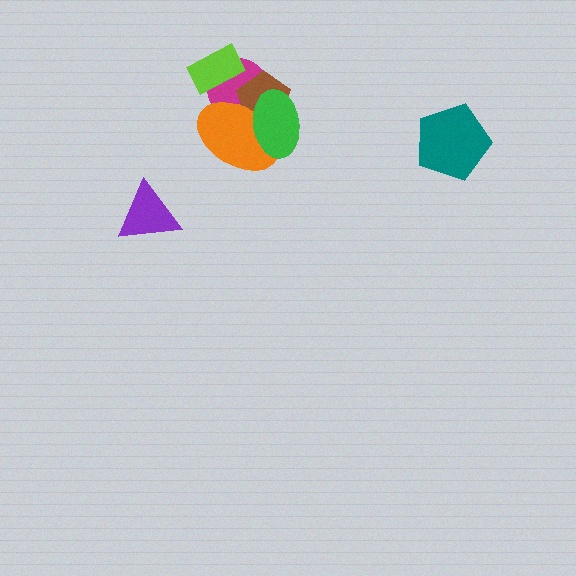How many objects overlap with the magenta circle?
4 objects overlap with the magenta circle.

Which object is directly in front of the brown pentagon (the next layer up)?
The orange ellipse is directly in front of the brown pentagon.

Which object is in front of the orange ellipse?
The green ellipse is in front of the orange ellipse.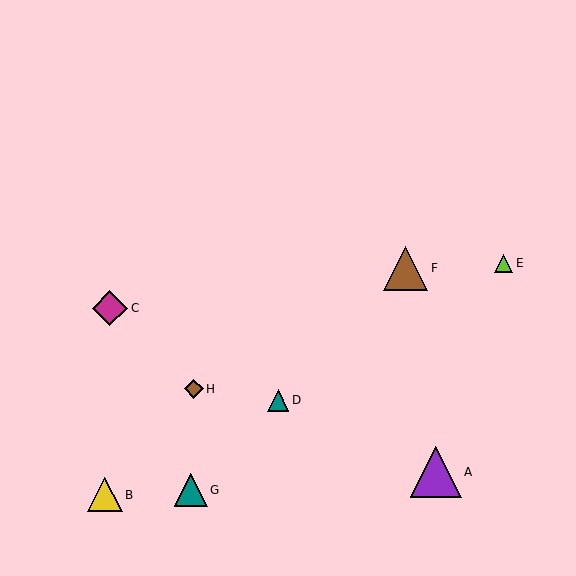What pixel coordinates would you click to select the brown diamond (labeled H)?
Click at (194, 389) to select the brown diamond H.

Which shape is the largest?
The purple triangle (labeled A) is the largest.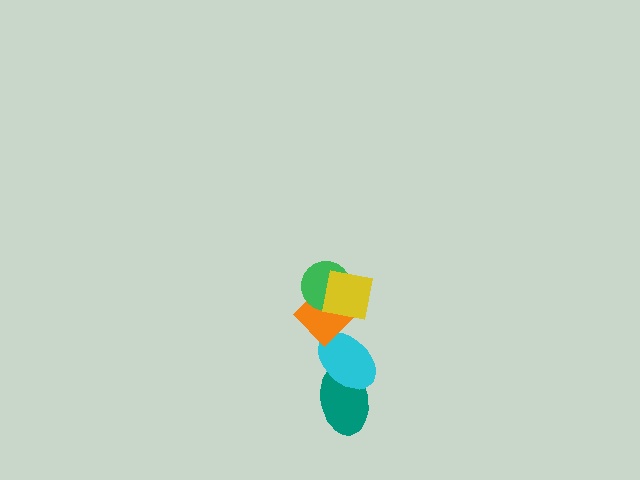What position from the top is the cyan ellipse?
The cyan ellipse is 4th from the top.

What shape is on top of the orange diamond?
The green circle is on top of the orange diamond.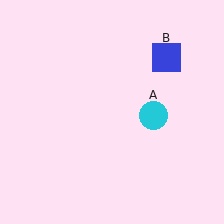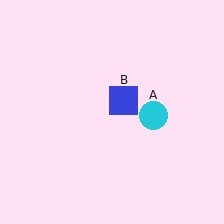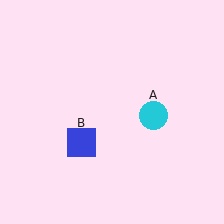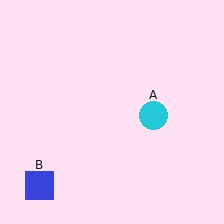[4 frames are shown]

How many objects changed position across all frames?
1 object changed position: blue square (object B).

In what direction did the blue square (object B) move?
The blue square (object B) moved down and to the left.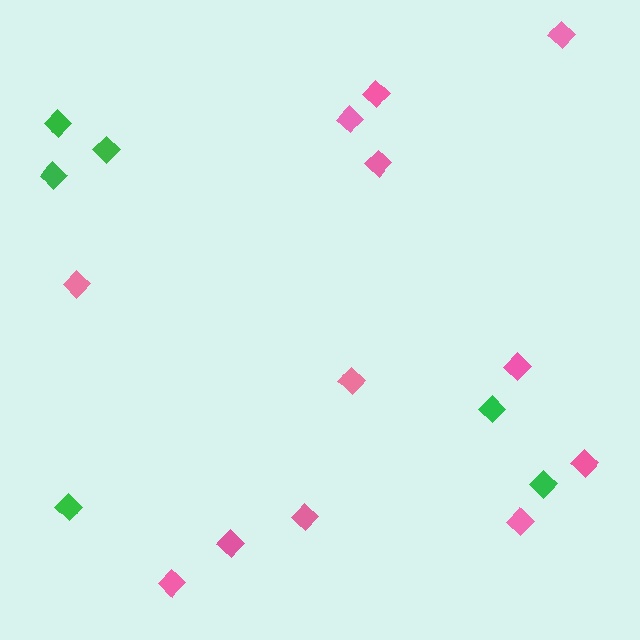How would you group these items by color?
There are 2 groups: one group of green diamonds (6) and one group of pink diamonds (12).